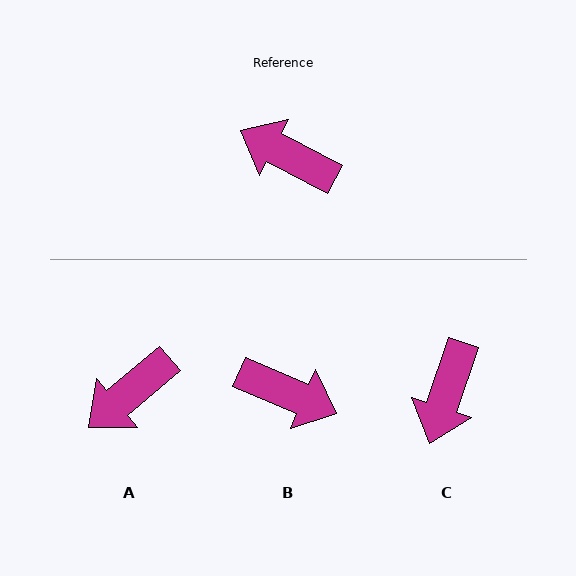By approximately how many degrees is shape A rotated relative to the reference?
Approximately 68 degrees counter-clockwise.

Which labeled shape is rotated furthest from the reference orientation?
B, about 176 degrees away.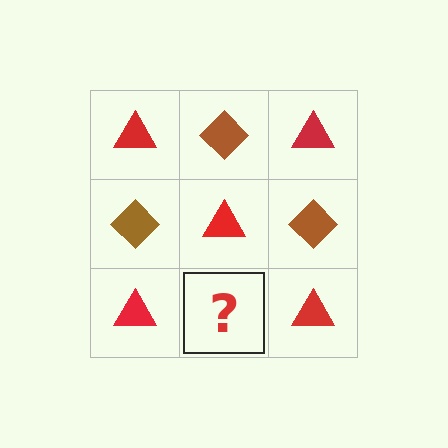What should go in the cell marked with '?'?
The missing cell should contain a brown diamond.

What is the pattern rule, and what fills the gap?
The rule is that it alternates red triangle and brown diamond in a checkerboard pattern. The gap should be filled with a brown diamond.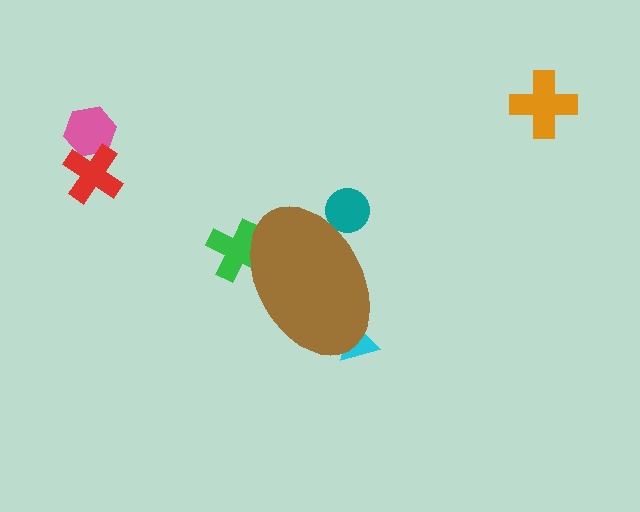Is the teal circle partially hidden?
Yes, the teal circle is partially hidden behind the brown ellipse.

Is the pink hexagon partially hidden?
No, the pink hexagon is fully visible.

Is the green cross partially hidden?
Yes, the green cross is partially hidden behind the brown ellipse.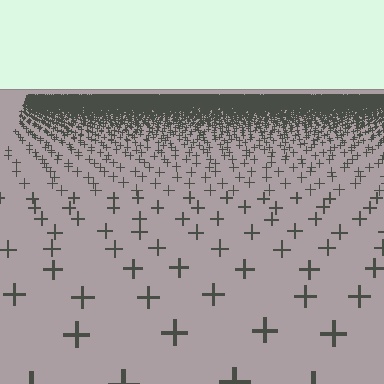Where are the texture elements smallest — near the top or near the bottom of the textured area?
Near the top.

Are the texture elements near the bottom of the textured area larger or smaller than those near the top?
Larger. Near the bottom, elements are closer to the viewer and appear at a bigger on-screen size.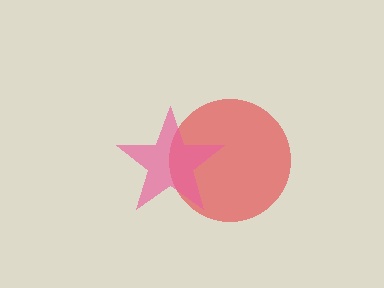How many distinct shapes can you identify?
There are 2 distinct shapes: a red circle, a pink star.